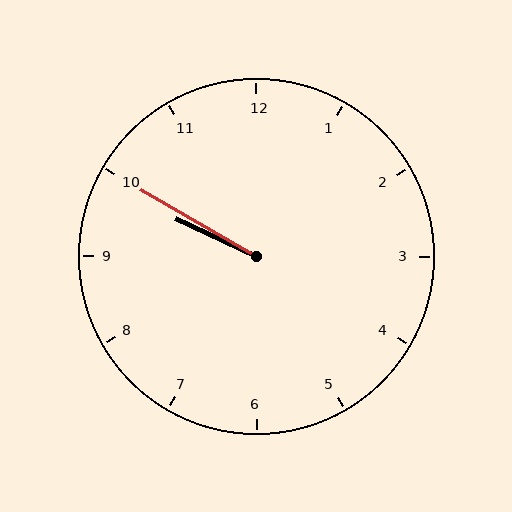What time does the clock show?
9:50.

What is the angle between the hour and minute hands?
Approximately 5 degrees.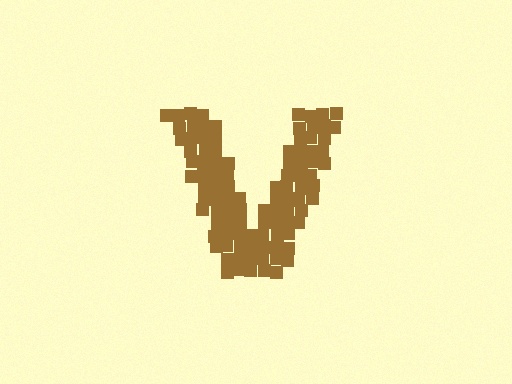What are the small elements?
The small elements are squares.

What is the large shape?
The large shape is the letter V.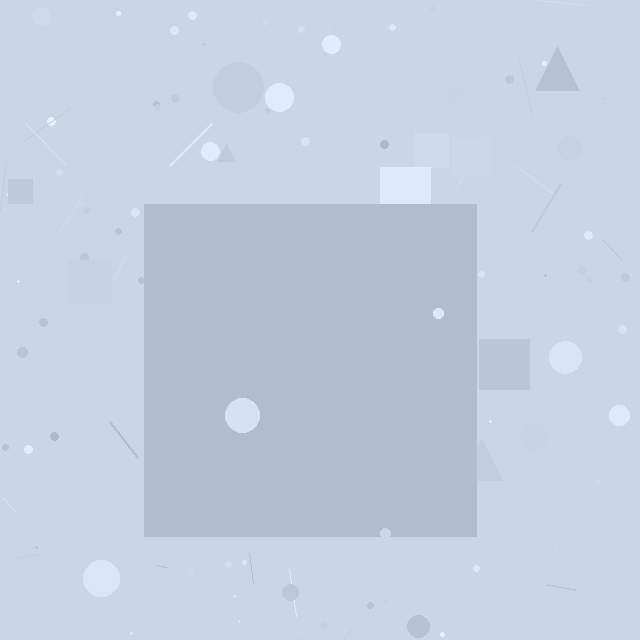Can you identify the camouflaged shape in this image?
The camouflaged shape is a square.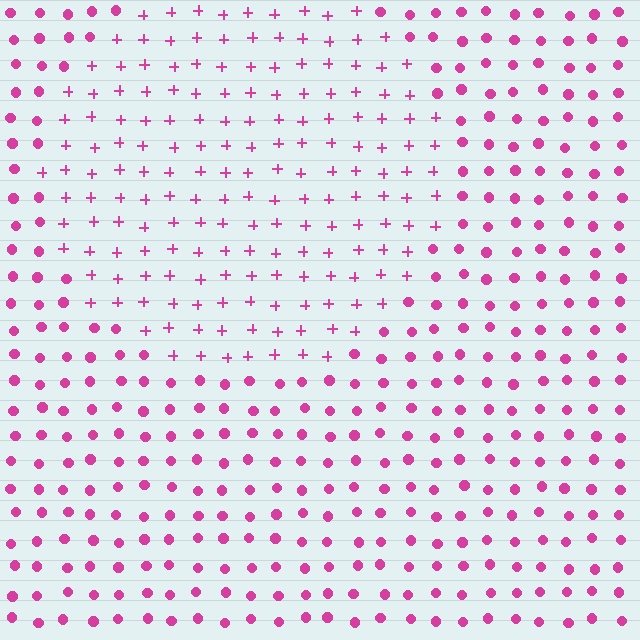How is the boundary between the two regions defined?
The boundary is defined by a change in element shape: plus signs inside vs. circles outside. All elements share the same color and spacing.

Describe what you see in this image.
The image is filled with small magenta elements arranged in a uniform grid. A circle-shaped region contains plus signs, while the surrounding area contains circles. The boundary is defined purely by the change in element shape.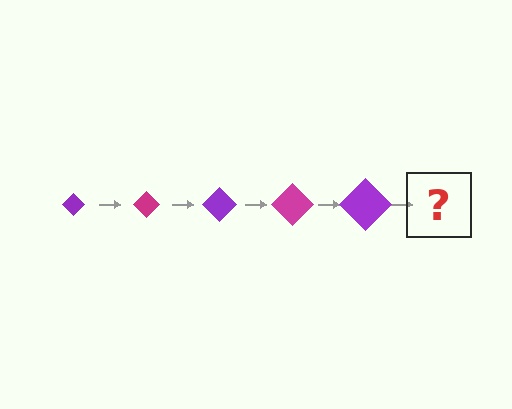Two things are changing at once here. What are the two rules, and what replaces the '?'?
The two rules are that the diamond grows larger each step and the color cycles through purple and magenta. The '?' should be a magenta diamond, larger than the previous one.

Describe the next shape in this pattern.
It should be a magenta diamond, larger than the previous one.